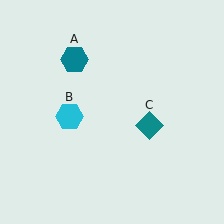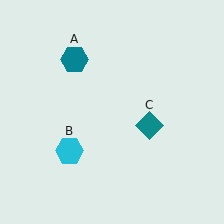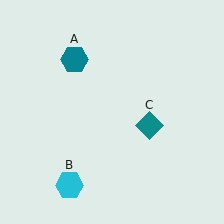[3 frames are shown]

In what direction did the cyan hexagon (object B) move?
The cyan hexagon (object B) moved down.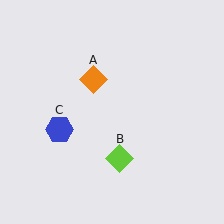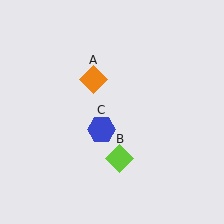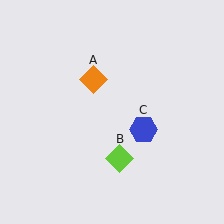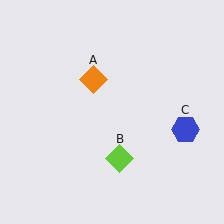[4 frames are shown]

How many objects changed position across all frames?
1 object changed position: blue hexagon (object C).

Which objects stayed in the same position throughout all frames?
Orange diamond (object A) and lime diamond (object B) remained stationary.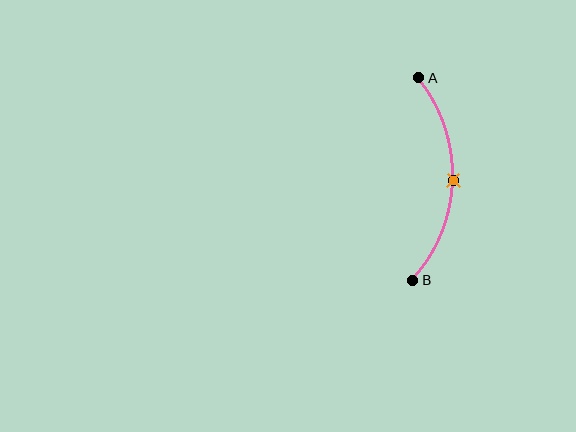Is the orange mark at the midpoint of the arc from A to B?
Yes. The orange mark lies on the arc at equal arc-length from both A and B — it is the arc midpoint.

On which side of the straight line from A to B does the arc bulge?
The arc bulges to the right of the straight line connecting A and B.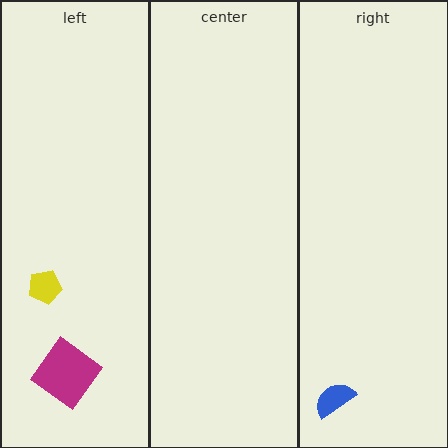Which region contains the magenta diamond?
The left region.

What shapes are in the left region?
The magenta diamond, the yellow pentagon.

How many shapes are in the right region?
1.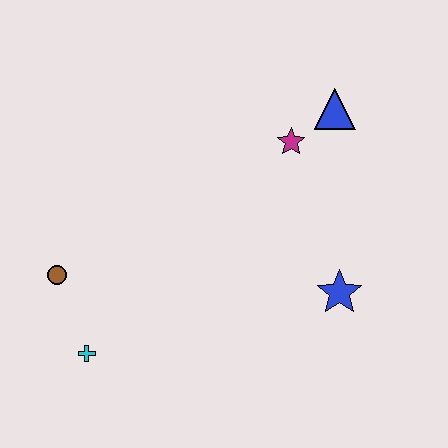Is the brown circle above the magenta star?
No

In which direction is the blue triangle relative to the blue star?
The blue triangle is above the blue star.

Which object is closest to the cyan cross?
The brown circle is closest to the cyan cross.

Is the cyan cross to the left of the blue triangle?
Yes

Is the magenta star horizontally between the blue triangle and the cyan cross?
Yes